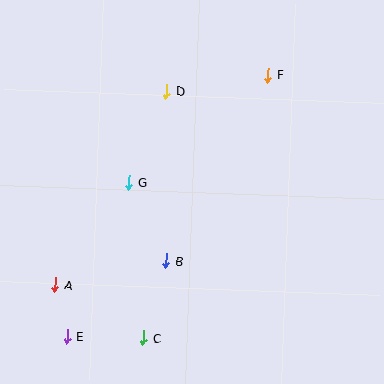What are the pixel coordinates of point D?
Point D is at (166, 91).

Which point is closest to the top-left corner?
Point D is closest to the top-left corner.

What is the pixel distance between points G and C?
The distance between G and C is 156 pixels.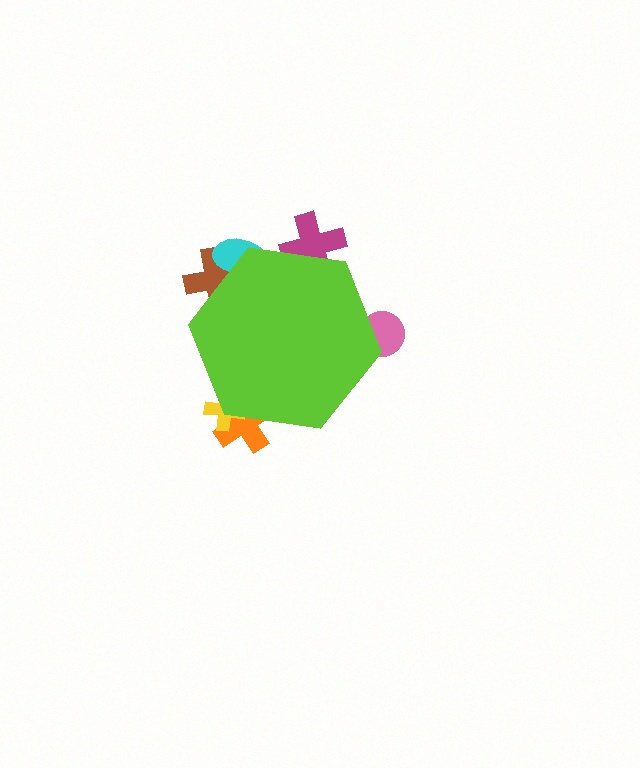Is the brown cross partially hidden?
Yes, the brown cross is partially hidden behind the lime hexagon.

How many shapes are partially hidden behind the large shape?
6 shapes are partially hidden.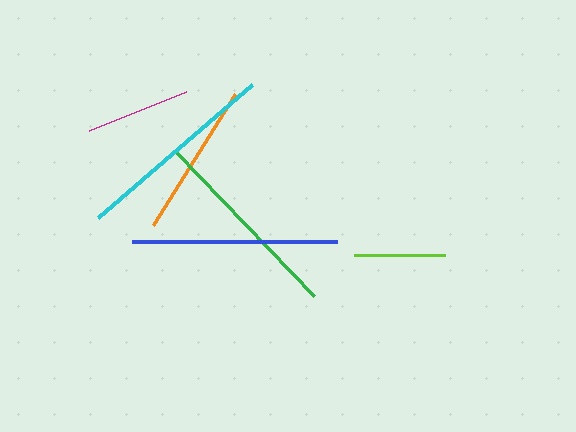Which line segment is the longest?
The blue line is the longest at approximately 205 pixels.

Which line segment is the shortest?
The lime line is the shortest at approximately 91 pixels.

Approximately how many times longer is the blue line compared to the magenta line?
The blue line is approximately 2.0 times the length of the magenta line.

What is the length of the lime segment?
The lime segment is approximately 91 pixels long.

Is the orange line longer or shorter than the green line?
The green line is longer than the orange line.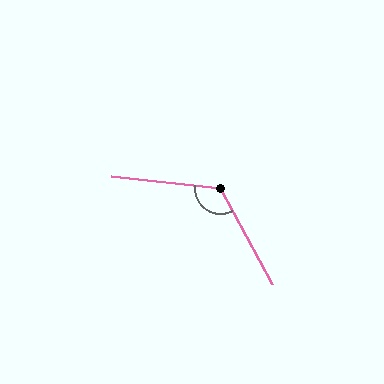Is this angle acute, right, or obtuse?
It is obtuse.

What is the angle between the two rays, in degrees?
Approximately 124 degrees.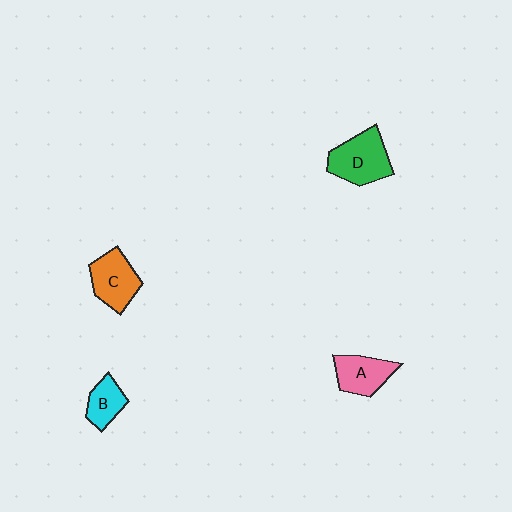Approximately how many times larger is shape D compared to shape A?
Approximately 1.3 times.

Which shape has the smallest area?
Shape B (cyan).